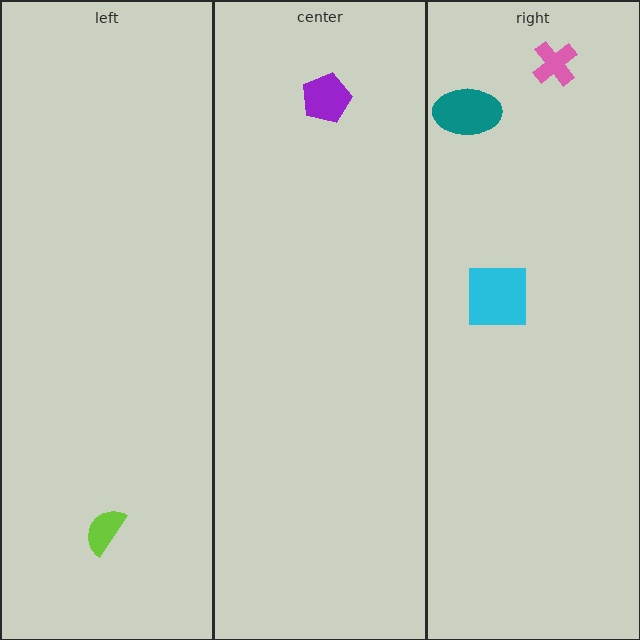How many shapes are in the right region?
3.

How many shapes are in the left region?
1.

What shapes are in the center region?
The purple pentagon.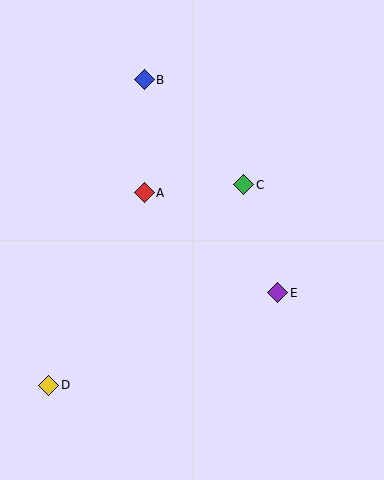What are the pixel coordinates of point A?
Point A is at (144, 193).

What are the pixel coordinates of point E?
Point E is at (278, 293).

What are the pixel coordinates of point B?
Point B is at (144, 80).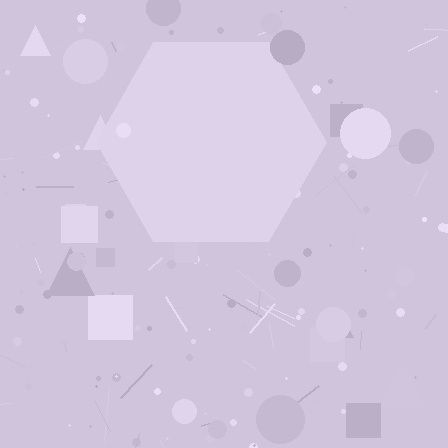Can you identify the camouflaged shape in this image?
The camouflaged shape is a hexagon.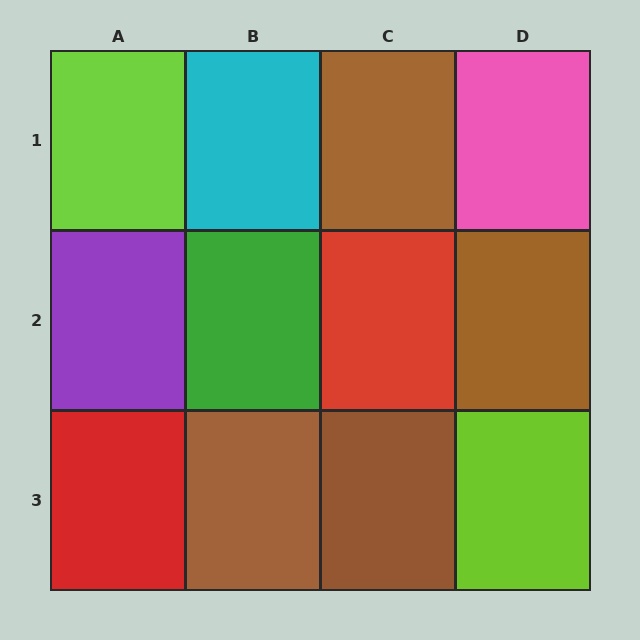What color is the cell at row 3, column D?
Lime.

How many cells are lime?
2 cells are lime.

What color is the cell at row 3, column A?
Red.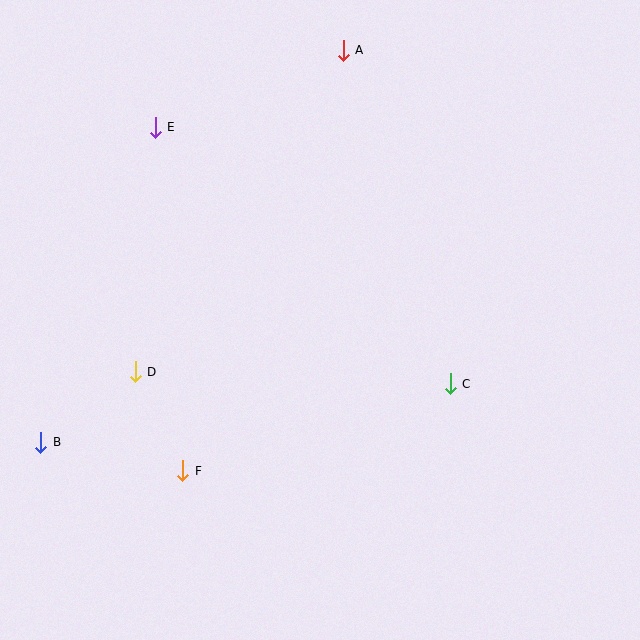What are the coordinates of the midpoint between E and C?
The midpoint between E and C is at (303, 255).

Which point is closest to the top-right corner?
Point A is closest to the top-right corner.